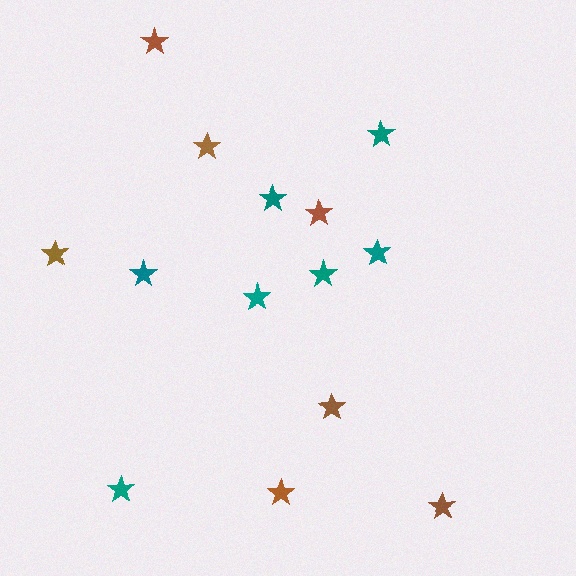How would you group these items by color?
There are 2 groups: one group of teal stars (7) and one group of brown stars (7).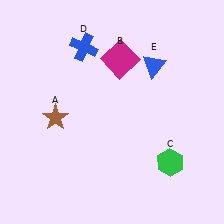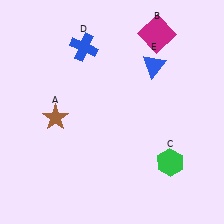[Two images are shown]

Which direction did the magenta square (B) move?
The magenta square (B) moved right.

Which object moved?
The magenta square (B) moved right.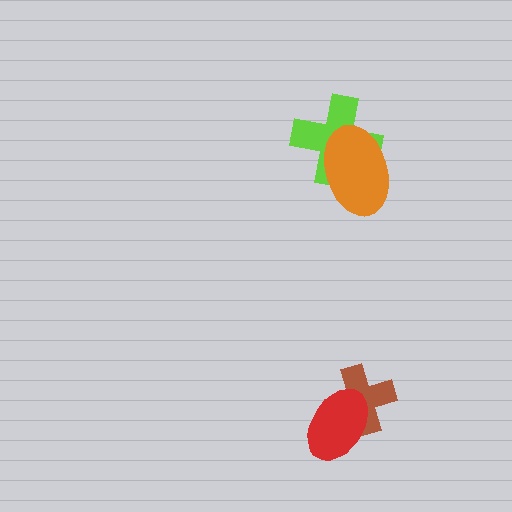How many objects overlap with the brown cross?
1 object overlaps with the brown cross.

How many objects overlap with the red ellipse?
1 object overlaps with the red ellipse.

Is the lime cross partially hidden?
Yes, it is partially covered by another shape.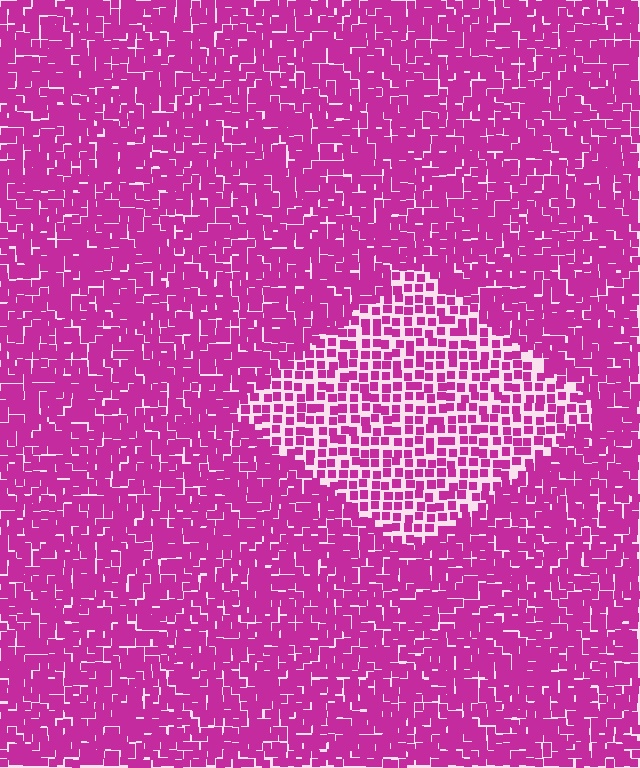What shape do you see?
I see a diamond.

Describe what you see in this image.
The image contains small magenta elements arranged at two different densities. A diamond-shaped region is visible where the elements are less densely packed than the surrounding area.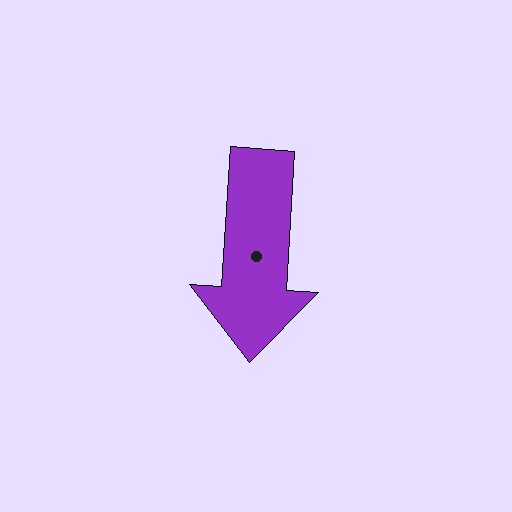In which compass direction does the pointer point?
South.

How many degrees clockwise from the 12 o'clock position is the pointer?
Approximately 184 degrees.